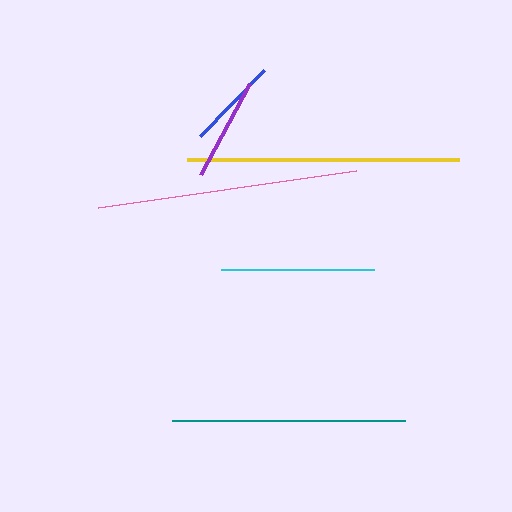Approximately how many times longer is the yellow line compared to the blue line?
The yellow line is approximately 2.9 times the length of the blue line.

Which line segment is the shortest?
The blue line is the shortest at approximately 93 pixels.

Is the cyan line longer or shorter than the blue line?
The cyan line is longer than the blue line.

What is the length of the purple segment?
The purple segment is approximately 103 pixels long.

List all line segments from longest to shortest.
From longest to shortest: yellow, pink, teal, cyan, purple, blue.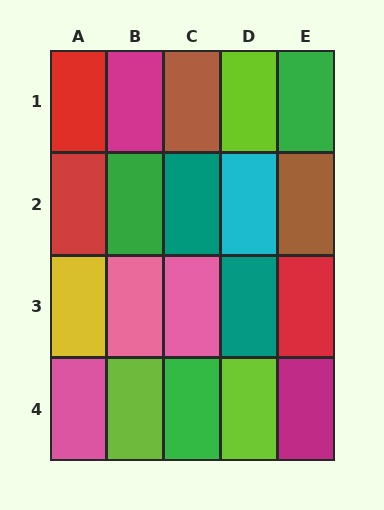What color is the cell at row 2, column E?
Brown.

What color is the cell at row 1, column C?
Brown.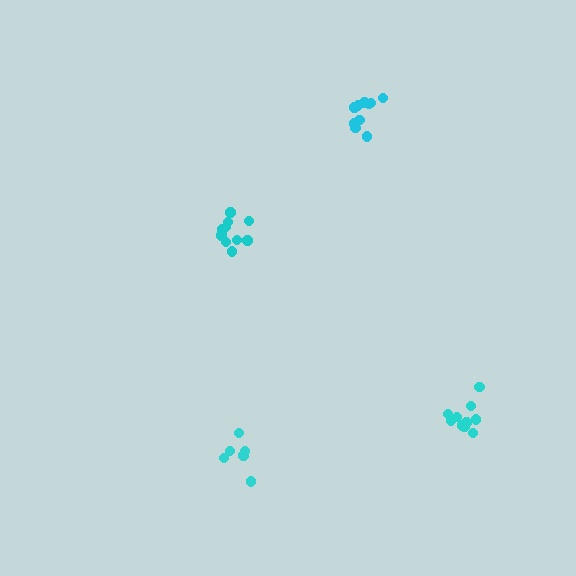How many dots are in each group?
Group 1: 6 dots, Group 2: 10 dots, Group 3: 10 dots, Group 4: 10 dots (36 total).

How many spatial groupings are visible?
There are 4 spatial groupings.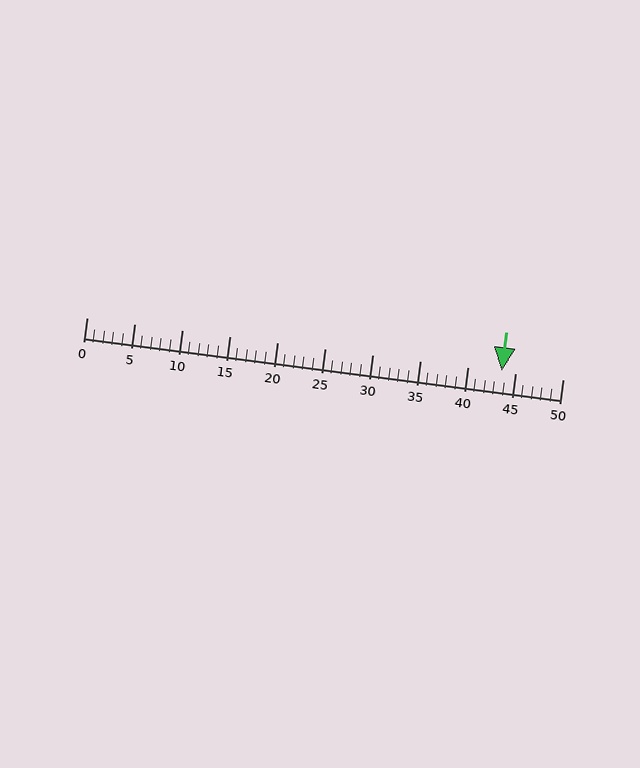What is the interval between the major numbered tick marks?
The major tick marks are spaced 5 units apart.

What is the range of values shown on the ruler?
The ruler shows values from 0 to 50.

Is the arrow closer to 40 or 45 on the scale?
The arrow is closer to 45.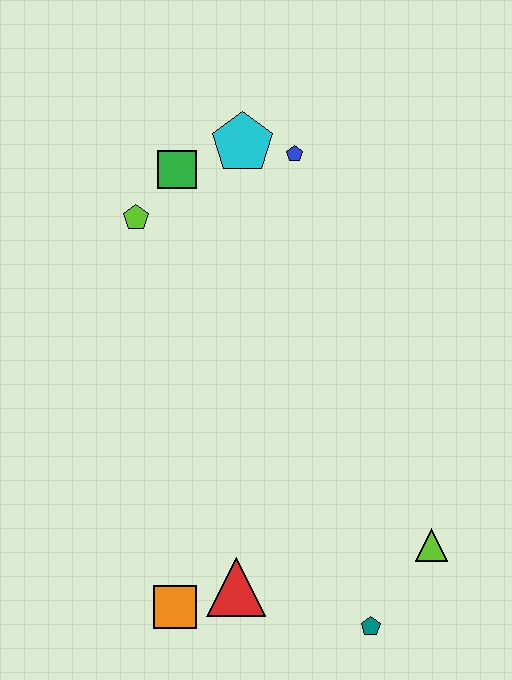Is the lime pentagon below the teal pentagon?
No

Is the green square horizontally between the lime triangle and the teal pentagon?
No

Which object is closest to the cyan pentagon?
The blue pentagon is closest to the cyan pentagon.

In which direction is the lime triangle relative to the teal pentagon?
The lime triangle is above the teal pentagon.